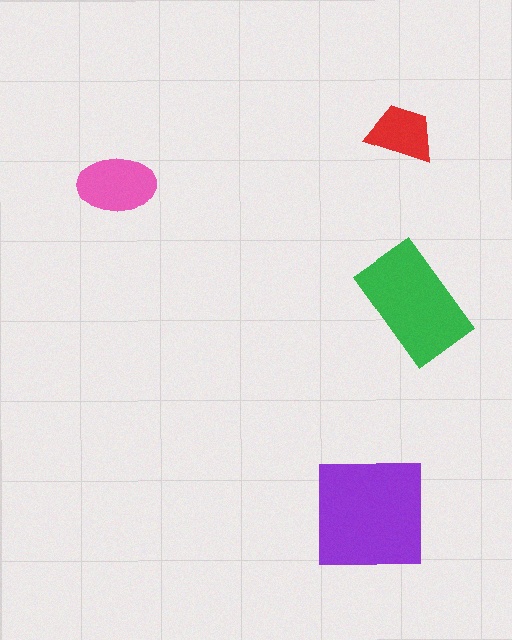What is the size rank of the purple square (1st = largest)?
1st.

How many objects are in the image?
There are 4 objects in the image.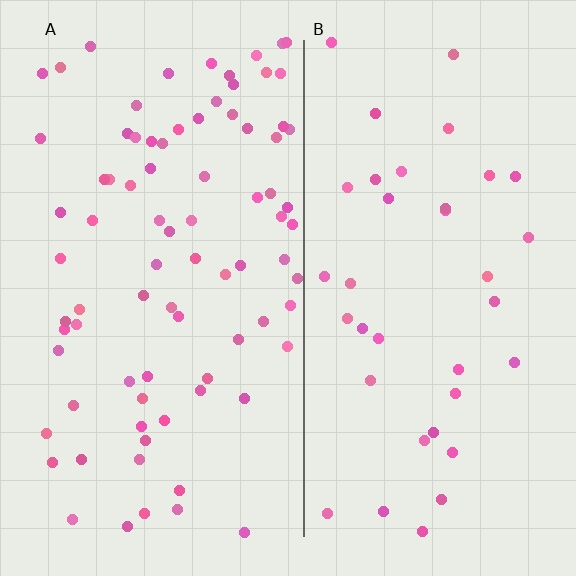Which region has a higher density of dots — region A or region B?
A (the left).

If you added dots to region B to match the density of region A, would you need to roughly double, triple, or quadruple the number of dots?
Approximately double.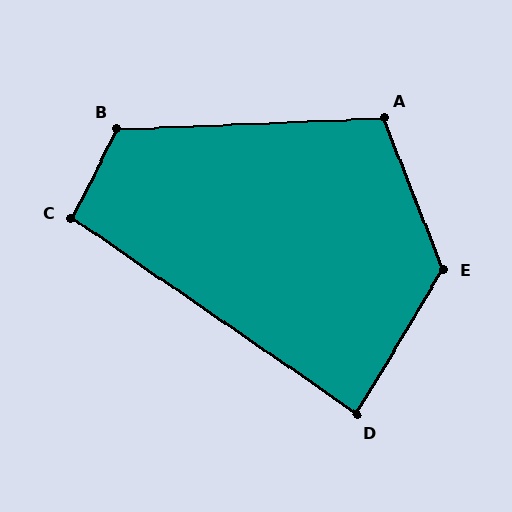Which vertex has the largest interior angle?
E, at approximately 128 degrees.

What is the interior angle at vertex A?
Approximately 109 degrees (obtuse).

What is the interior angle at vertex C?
Approximately 98 degrees (obtuse).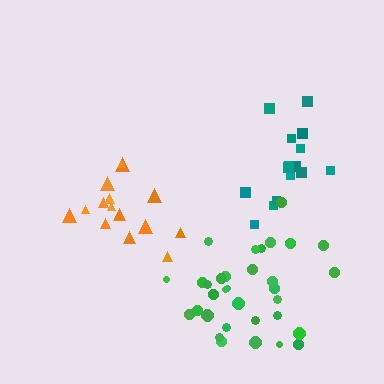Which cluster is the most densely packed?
Green.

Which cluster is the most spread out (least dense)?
Teal.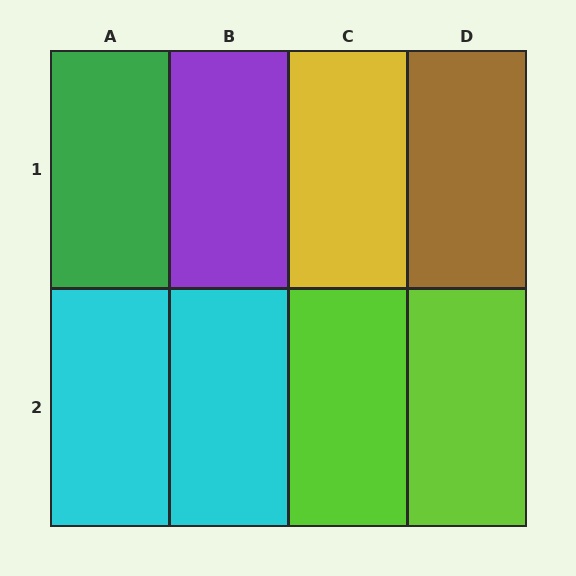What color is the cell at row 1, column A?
Green.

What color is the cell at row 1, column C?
Yellow.